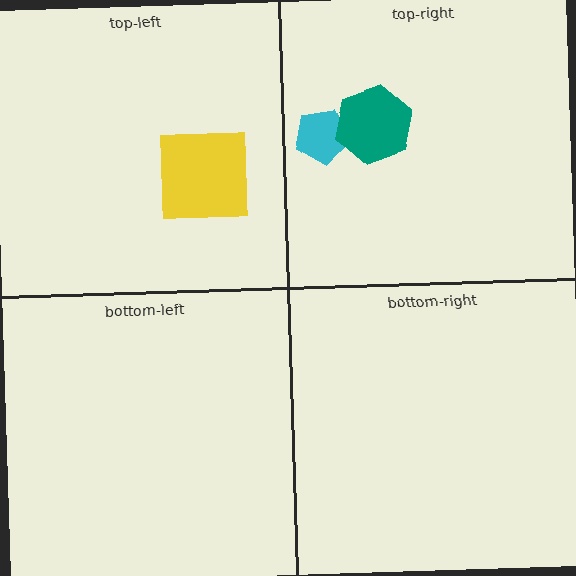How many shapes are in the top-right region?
2.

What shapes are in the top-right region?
The cyan pentagon, the teal hexagon.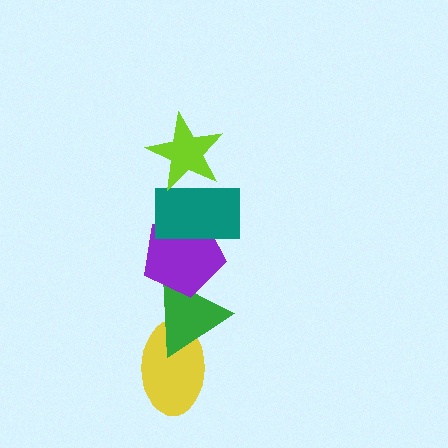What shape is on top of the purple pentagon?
The teal rectangle is on top of the purple pentagon.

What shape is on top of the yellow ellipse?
The green triangle is on top of the yellow ellipse.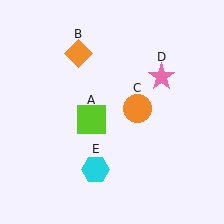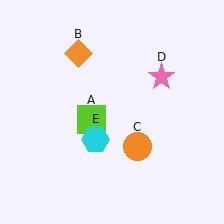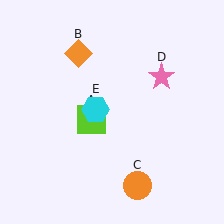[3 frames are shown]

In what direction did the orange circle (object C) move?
The orange circle (object C) moved down.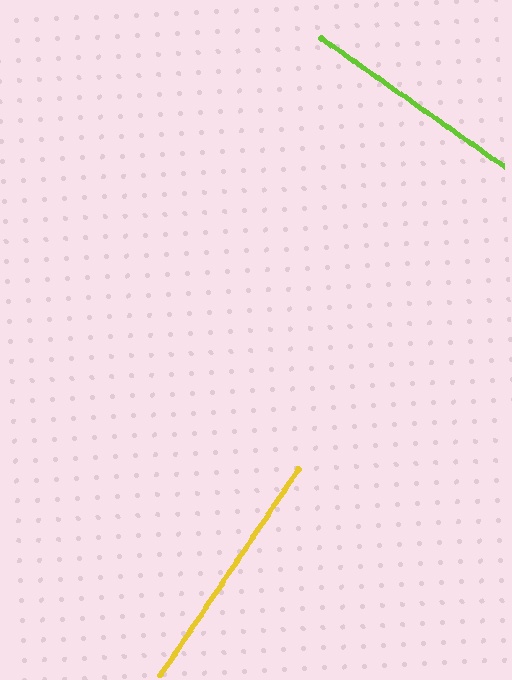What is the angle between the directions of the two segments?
Approximately 89 degrees.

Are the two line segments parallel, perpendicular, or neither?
Perpendicular — they meet at approximately 89°.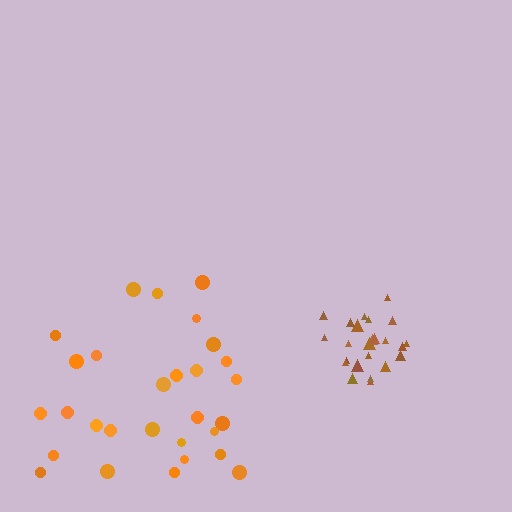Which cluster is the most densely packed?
Brown.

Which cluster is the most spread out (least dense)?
Orange.